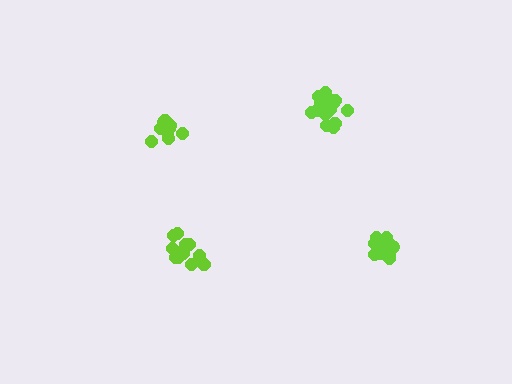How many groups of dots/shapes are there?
There are 4 groups.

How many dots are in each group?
Group 1: 9 dots, Group 2: 15 dots, Group 3: 15 dots, Group 4: 12 dots (51 total).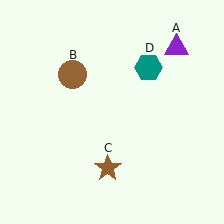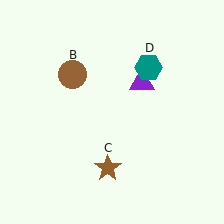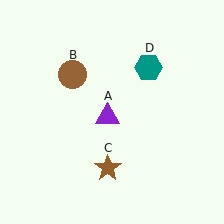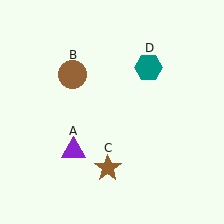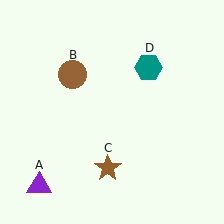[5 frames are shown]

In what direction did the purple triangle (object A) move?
The purple triangle (object A) moved down and to the left.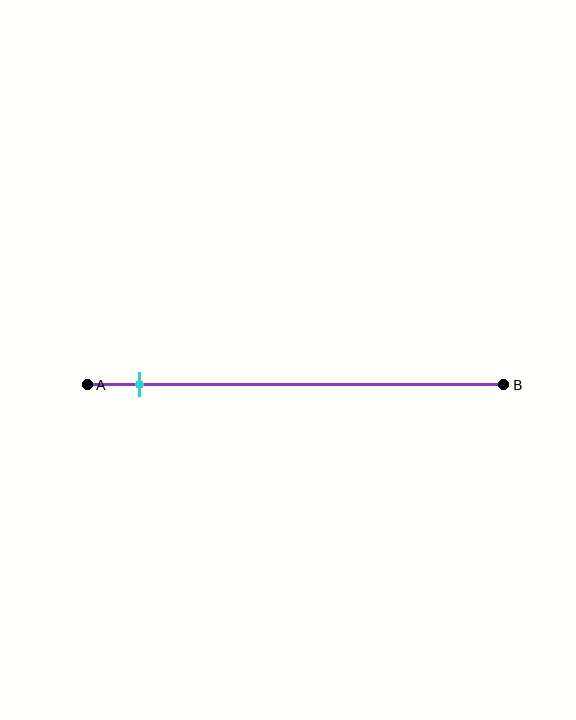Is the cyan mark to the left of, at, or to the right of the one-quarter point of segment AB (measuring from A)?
The cyan mark is to the left of the one-quarter point of segment AB.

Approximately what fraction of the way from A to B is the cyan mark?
The cyan mark is approximately 15% of the way from A to B.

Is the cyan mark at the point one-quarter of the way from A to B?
No, the mark is at about 15% from A, not at the 25% one-quarter point.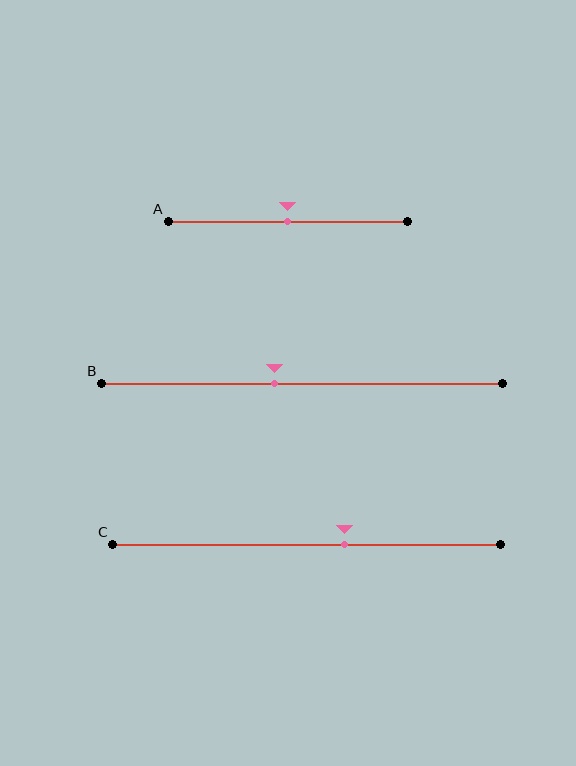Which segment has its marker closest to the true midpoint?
Segment A has its marker closest to the true midpoint.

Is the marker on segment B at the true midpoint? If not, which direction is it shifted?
No, the marker on segment B is shifted to the left by about 7% of the segment length.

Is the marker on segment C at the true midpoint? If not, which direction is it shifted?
No, the marker on segment C is shifted to the right by about 10% of the segment length.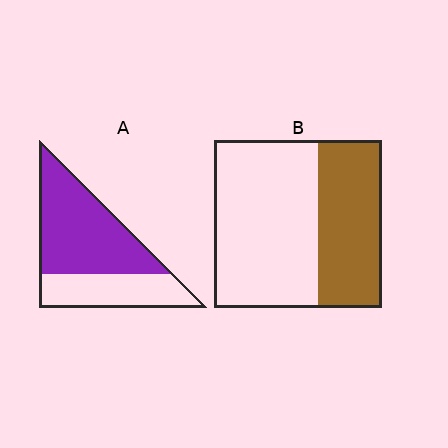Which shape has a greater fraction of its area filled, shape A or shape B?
Shape A.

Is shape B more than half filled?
No.